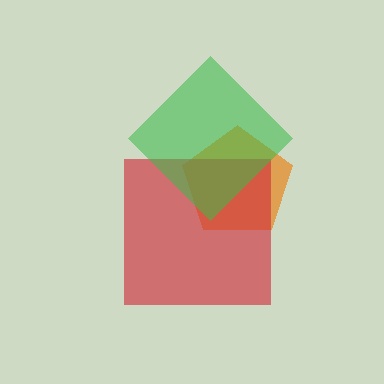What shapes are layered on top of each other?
The layered shapes are: an orange pentagon, a red square, a green diamond.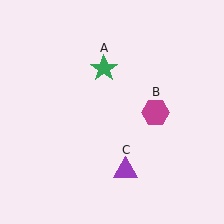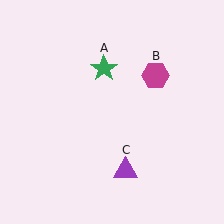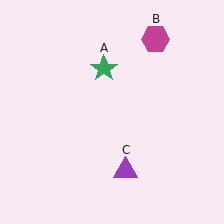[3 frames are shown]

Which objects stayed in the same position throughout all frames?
Green star (object A) and purple triangle (object C) remained stationary.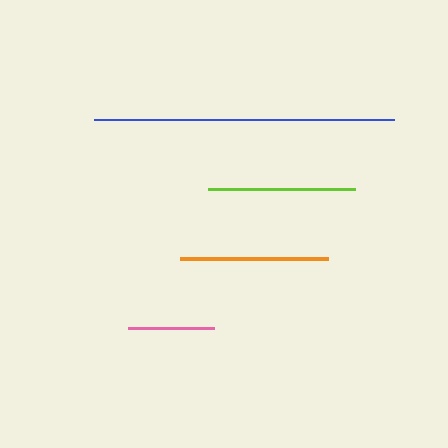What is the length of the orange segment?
The orange segment is approximately 148 pixels long.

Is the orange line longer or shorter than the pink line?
The orange line is longer than the pink line.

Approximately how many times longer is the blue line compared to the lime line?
The blue line is approximately 2.1 times the length of the lime line.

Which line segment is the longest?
The blue line is the longest at approximately 300 pixels.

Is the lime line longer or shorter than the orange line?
The orange line is longer than the lime line.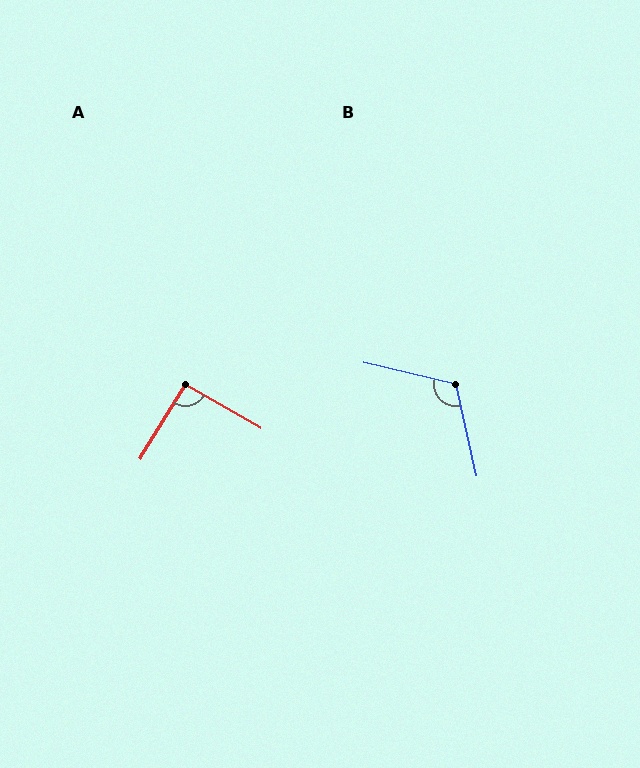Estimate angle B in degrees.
Approximately 116 degrees.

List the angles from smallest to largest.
A (91°), B (116°).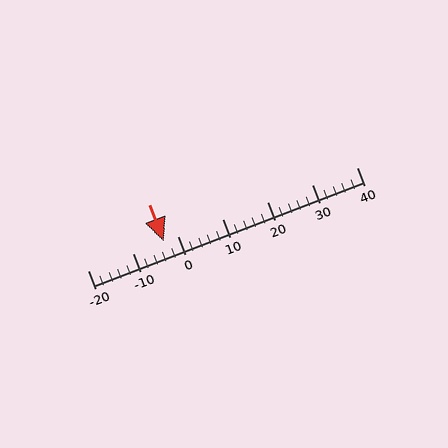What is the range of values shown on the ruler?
The ruler shows values from -20 to 40.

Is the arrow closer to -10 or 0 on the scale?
The arrow is closer to 0.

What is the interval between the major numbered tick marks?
The major tick marks are spaced 10 units apart.